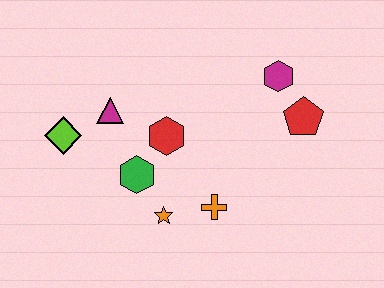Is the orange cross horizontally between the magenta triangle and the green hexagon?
No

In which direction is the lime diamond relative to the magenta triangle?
The lime diamond is to the left of the magenta triangle.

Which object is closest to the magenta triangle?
The lime diamond is closest to the magenta triangle.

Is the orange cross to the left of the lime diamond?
No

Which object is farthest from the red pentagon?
The lime diamond is farthest from the red pentagon.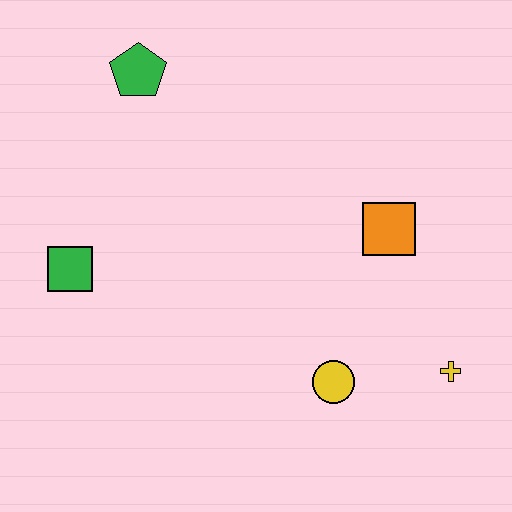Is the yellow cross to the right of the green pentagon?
Yes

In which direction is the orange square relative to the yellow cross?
The orange square is above the yellow cross.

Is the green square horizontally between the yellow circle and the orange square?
No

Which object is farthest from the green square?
The yellow cross is farthest from the green square.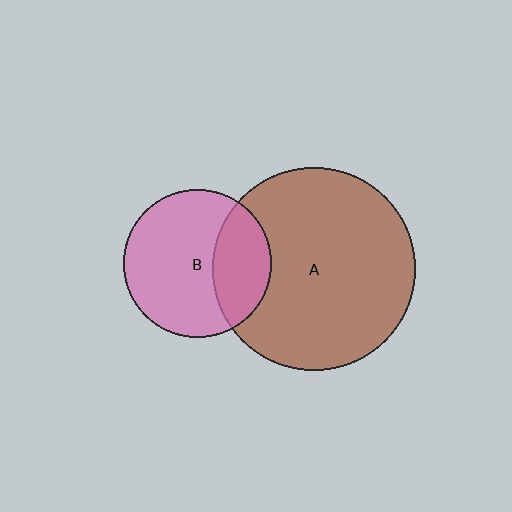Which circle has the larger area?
Circle A (brown).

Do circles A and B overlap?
Yes.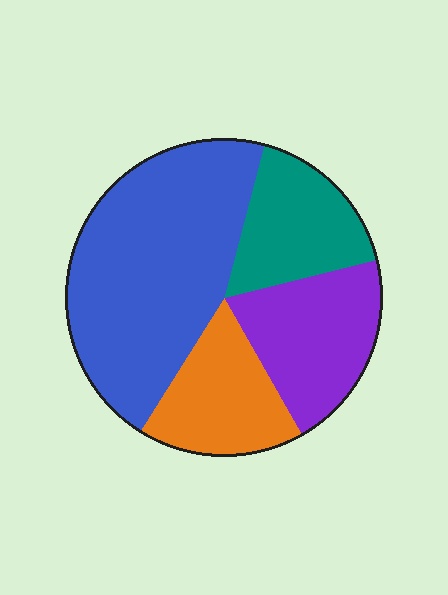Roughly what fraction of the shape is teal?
Teal takes up about one sixth (1/6) of the shape.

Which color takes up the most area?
Blue, at roughly 45%.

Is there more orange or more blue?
Blue.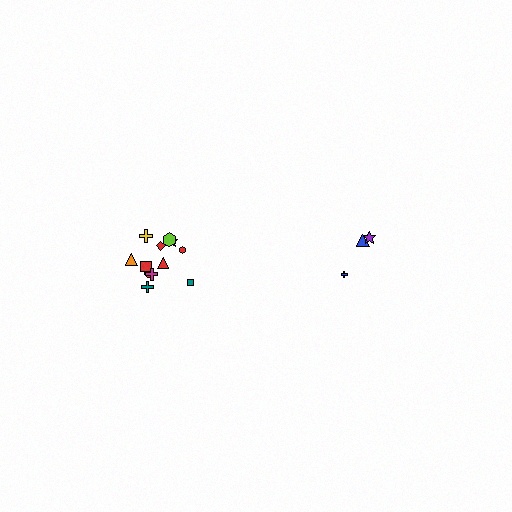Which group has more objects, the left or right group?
The left group.